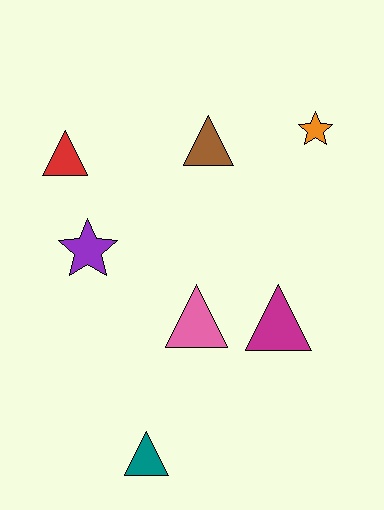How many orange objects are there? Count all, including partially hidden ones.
There is 1 orange object.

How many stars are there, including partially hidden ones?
There are 2 stars.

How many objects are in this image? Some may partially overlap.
There are 7 objects.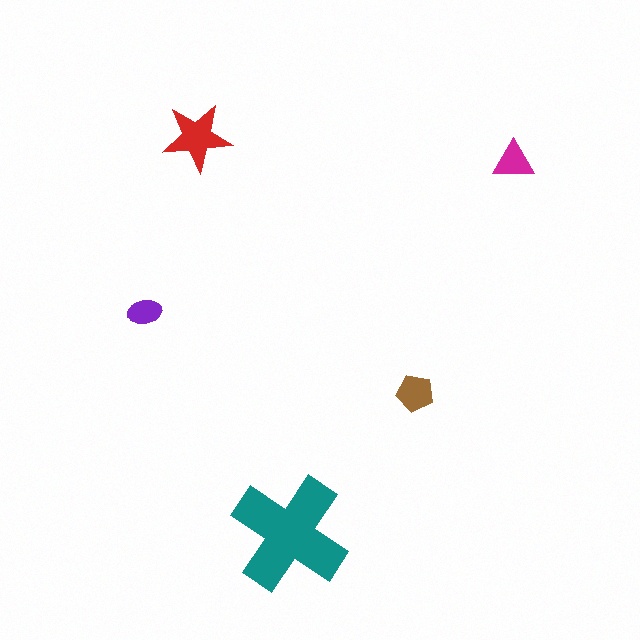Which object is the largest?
The teal cross.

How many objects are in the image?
There are 5 objects in the image.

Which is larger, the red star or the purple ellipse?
The red star.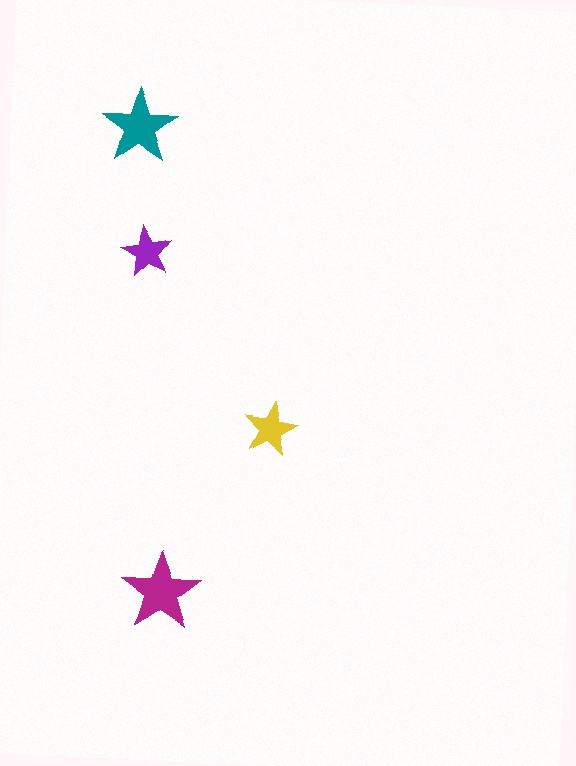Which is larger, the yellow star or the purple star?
The yellow one.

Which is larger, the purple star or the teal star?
The teal one.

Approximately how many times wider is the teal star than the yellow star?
About 1.5 times wider.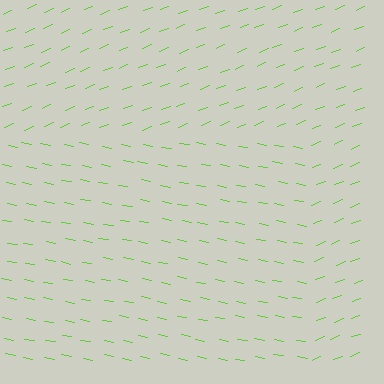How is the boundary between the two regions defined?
The boundary is defined purely by a change in line orientation (approximately 32 degrees difference). All lines are the same color and thickness.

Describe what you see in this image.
The image is filled with small lime line segments. A rectangle region in the image has lines oriented differently from the surrounding lines, creating a visible texture boundary.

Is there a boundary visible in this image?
Yes, there is a texture boundary formed by a change in line orientation.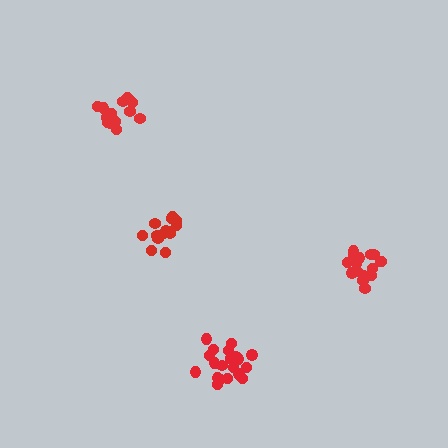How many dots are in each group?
Group 1: 14 dots, Group 2: 18 dots, Group 3: 14 dots, Group 4: 20 dots (66 total).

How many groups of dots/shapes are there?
There are 4 groups.